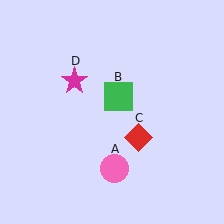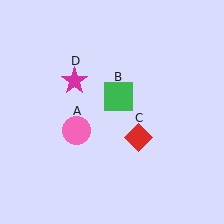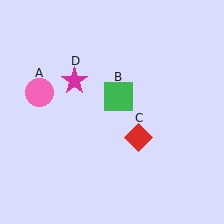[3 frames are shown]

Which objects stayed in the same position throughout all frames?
Green square (object B) and red diamond (object C) and magenta star (object D) remained stationary.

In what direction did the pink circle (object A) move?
The pink circle (object A) moved up and to the left.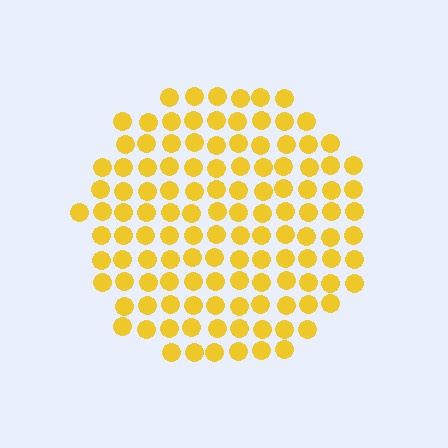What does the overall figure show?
The overall figure shows a circle.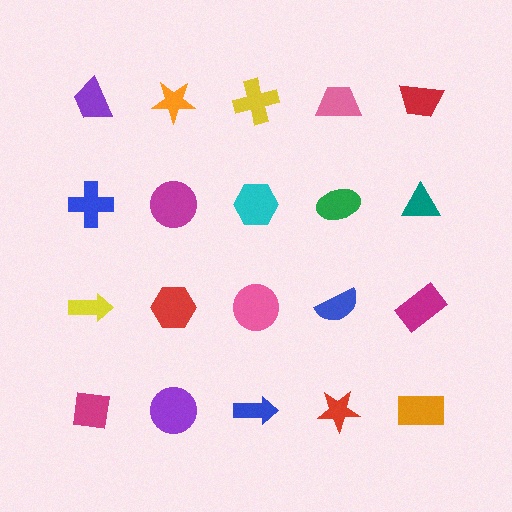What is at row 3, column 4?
A blue semicircle.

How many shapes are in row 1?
5 shapes.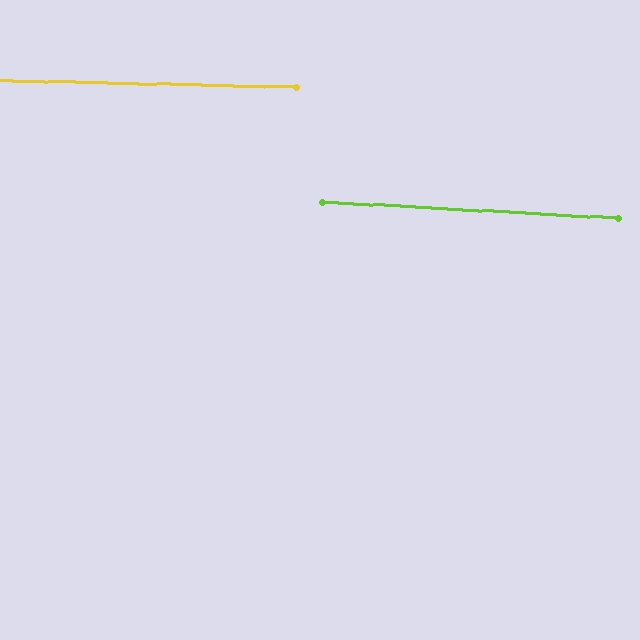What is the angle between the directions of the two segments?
Approximately 2 degrees.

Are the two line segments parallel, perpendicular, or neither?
Parallel — their directions differ by only 1.8°.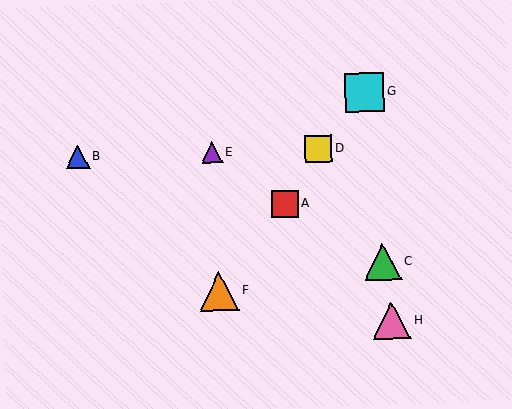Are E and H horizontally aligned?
No, E is at y≈153 and H is at y≈320.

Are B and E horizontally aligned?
Yes, both are at y≈157.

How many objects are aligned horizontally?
3 objects (B, D, E) are aligned horizontally.